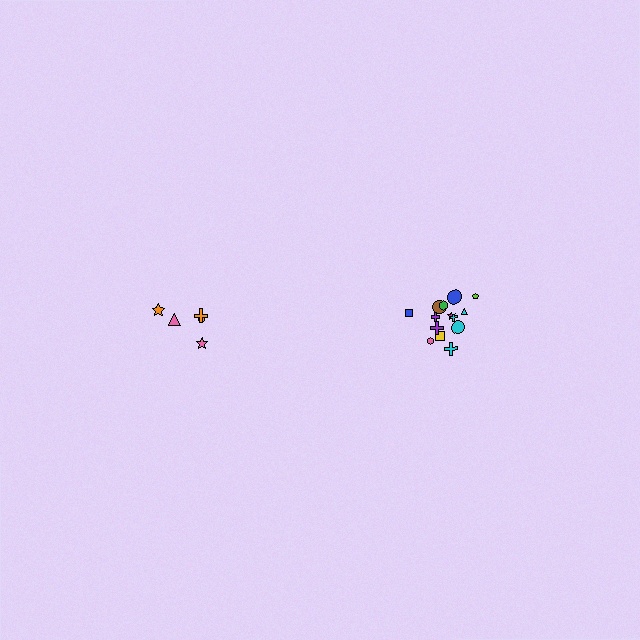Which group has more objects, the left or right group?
The right group.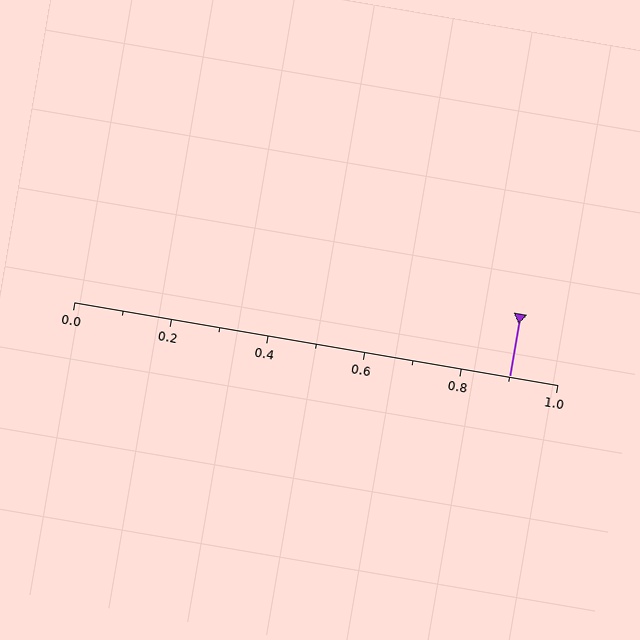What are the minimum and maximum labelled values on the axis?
The axis runs from 0.0 to 1.0.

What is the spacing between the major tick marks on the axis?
The major ticks are spaced 0.2 apart.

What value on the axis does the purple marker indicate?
The marker indicates approximately 0.9.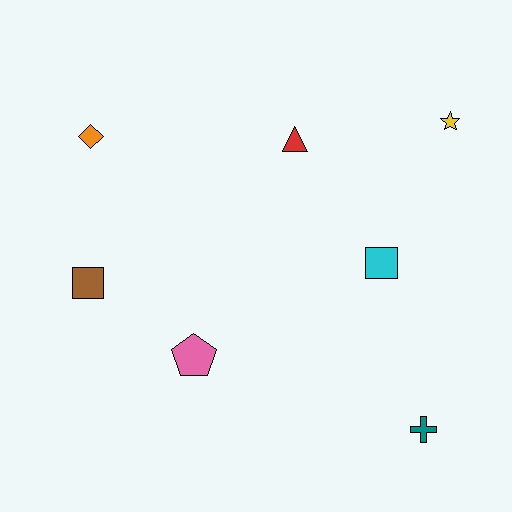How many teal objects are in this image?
There is 1 teal object.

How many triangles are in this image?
There is 1 triangle.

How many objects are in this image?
There are 7 objects.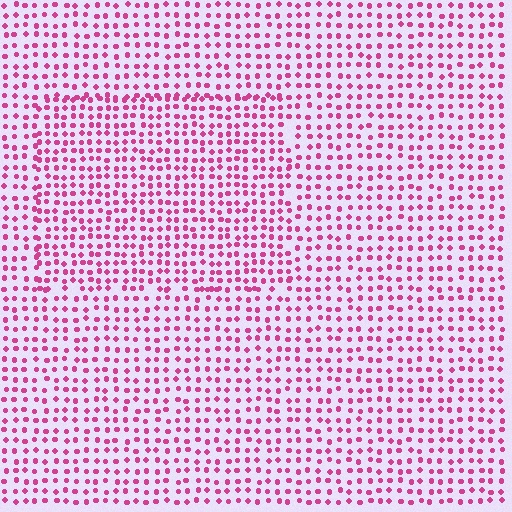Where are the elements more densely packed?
The elements are more densely packed inside the rectangle boundary.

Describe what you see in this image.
The image contains small magenta elements arranged at two different densities. A rectangle-shaped region is visible where the elements are more densely packed than the surrounding area.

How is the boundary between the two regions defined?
The boundary is defined by a change in element density (approximately 1.4x ratio). All elements are the same color, size, and shape.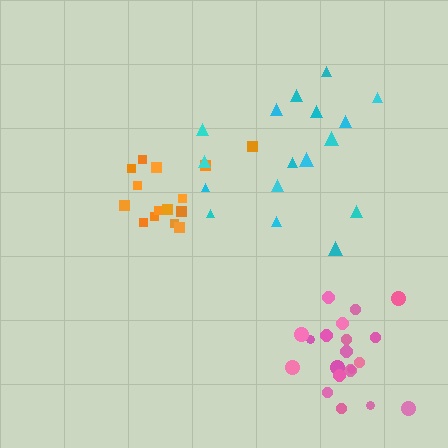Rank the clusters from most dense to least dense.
orange, pink, cyan.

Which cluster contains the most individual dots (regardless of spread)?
Pink (21).